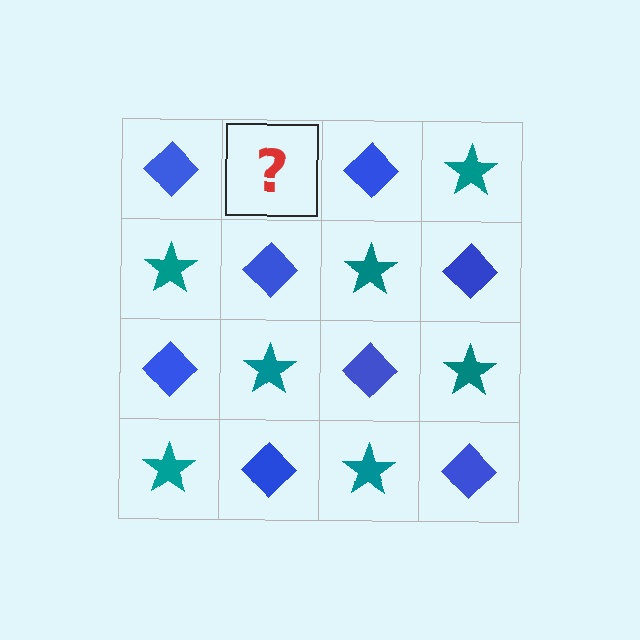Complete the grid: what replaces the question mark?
The question mark should be replaced with a teal star.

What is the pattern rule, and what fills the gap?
The rule is that it alternates blue diamond and teal star in a checkerboard pattern. The gap should be filled with a teal star.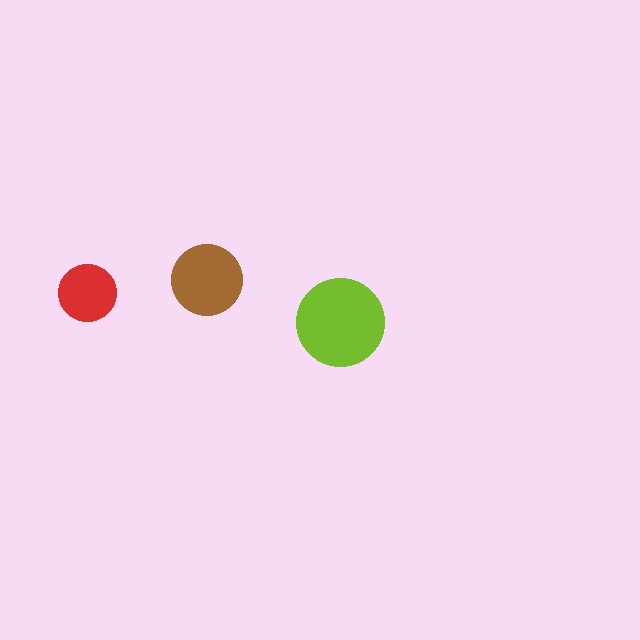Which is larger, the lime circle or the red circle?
The lime one.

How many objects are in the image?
There are 3 objects in the image.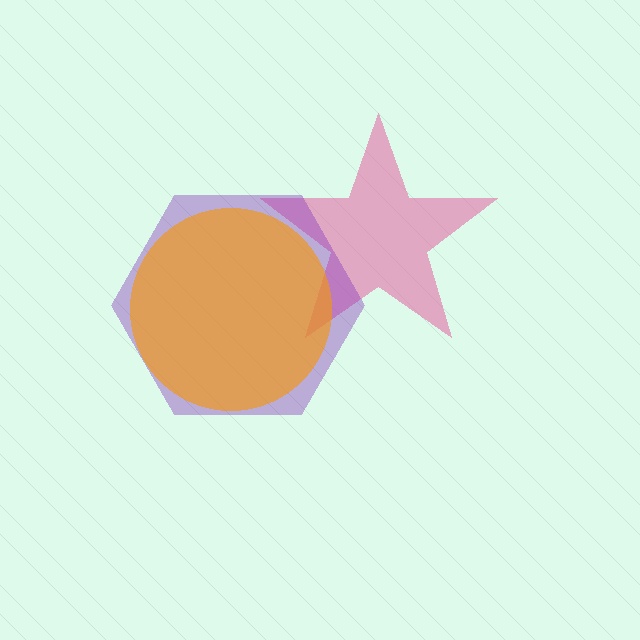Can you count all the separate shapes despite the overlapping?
Yes, there are 3 separate shapes.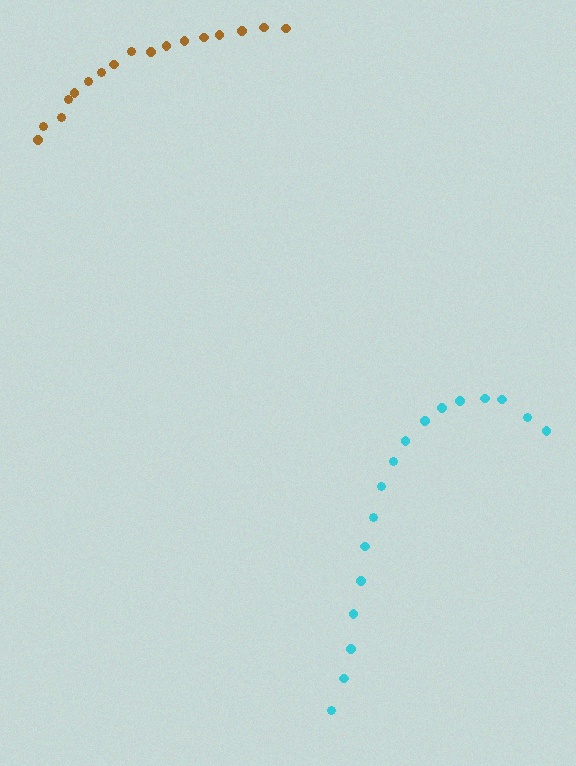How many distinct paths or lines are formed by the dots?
There are 2 distinct paths.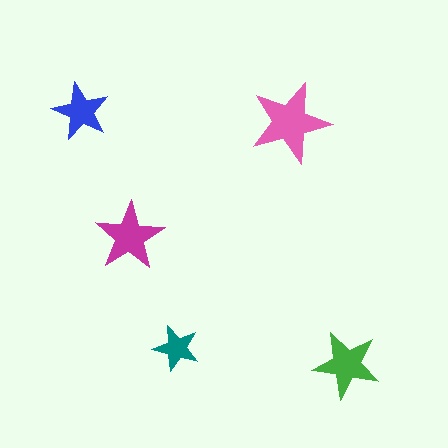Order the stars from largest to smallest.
the pink one, the magenta one, the green one, the blue one, the teal one.